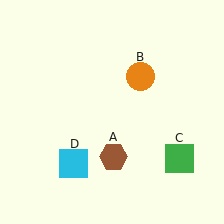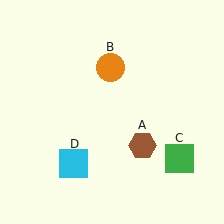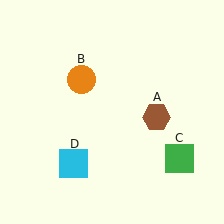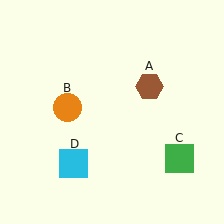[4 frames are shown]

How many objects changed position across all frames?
2 objects changed position: brown hexagon (object A), orange circle (object B).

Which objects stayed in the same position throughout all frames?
Green square (object C) and cyan square (object D) remained stationary.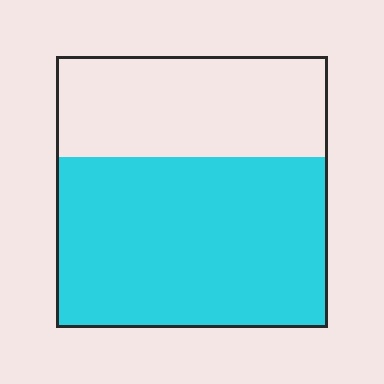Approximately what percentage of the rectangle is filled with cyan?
Approximately 65%.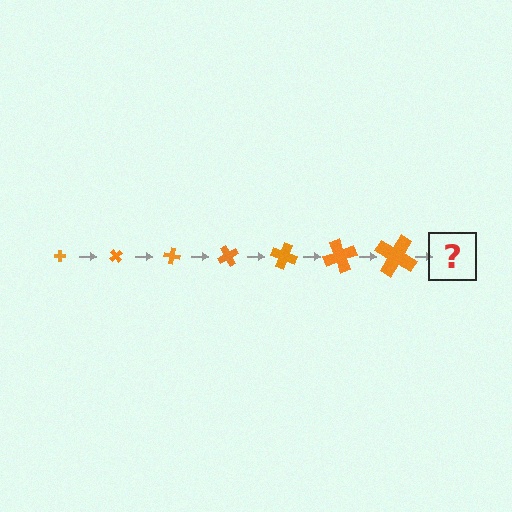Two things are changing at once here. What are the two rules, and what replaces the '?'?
The two rules are that the cross grows larger each step and it rotates 50 degrees each step. The '?' should be a cross, larger than the previous one and rotated 350 degrees from the start.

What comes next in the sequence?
The next element should be a cross, larger than the previous one and rotated 350 degrees from the start.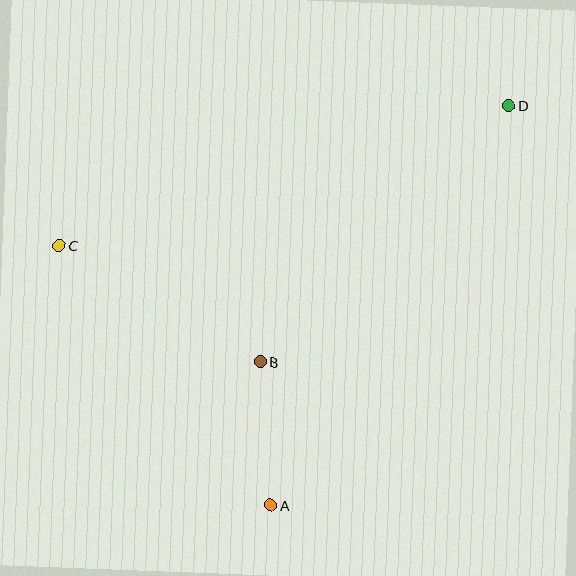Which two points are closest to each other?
Points A and B are closest to each other.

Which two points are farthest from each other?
Points C and D are farthest from each other.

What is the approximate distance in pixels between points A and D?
The distance between A and D is approximately 465 pixels.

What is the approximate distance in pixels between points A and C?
The distance between A and C is approximately 334 pixels.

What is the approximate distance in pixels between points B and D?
The distance between B and D is approximately 357 pixels.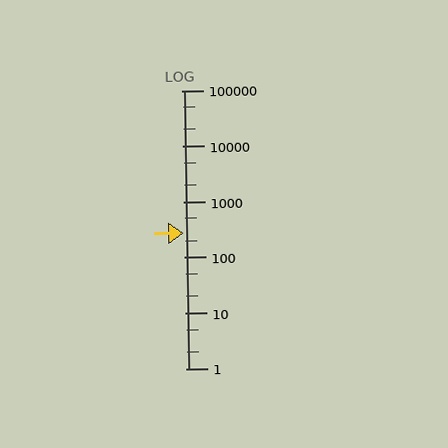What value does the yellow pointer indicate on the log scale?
The pointer indicates approximately 270.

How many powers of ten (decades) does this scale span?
The scale spans 5 decades, from 1 to 100000.